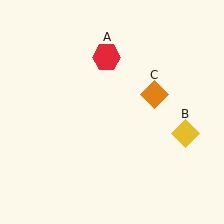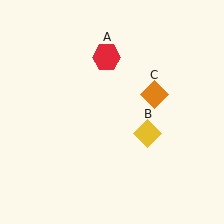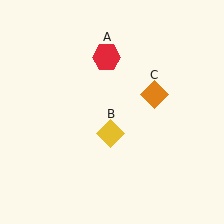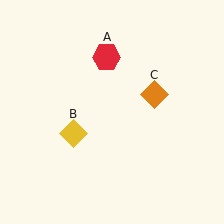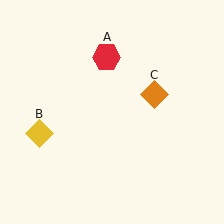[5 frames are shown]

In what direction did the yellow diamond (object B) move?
The yellow diamond (object B) moved left.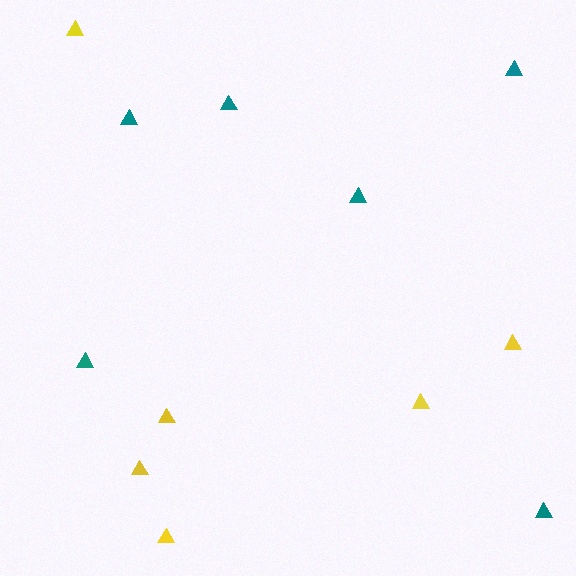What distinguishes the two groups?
There are 2 groups: one group of teal triangles (6) and one group of yellow triangles (6).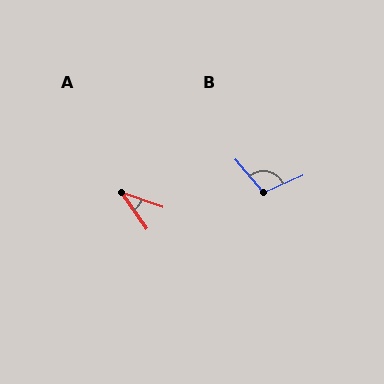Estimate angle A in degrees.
Approximately 35 degrees.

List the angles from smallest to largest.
A (35°), B (107°).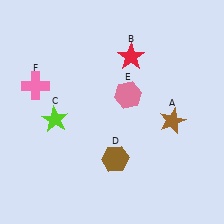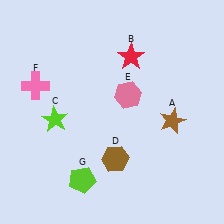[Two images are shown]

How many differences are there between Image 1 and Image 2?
There is 1 difference between the two images.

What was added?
A lime pentagon (G) was added in Image 2.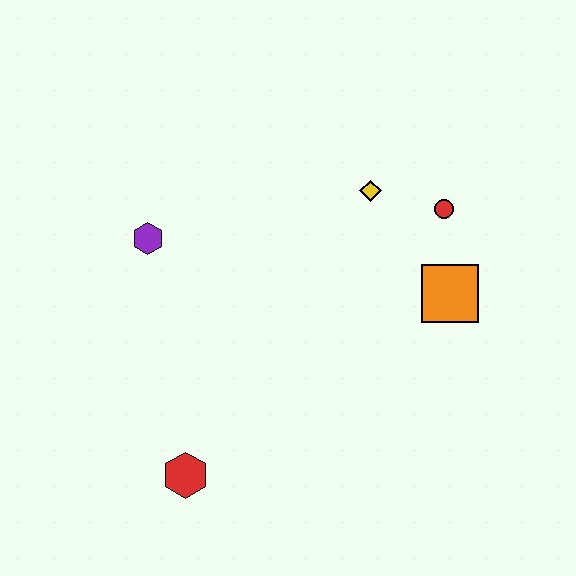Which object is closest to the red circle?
The yellow diamond is closest to the red circle.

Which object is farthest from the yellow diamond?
The red hexagon is farthest from the yellow diamond.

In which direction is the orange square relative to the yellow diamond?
The orange square is below the yellow diamond.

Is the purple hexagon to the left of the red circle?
Yes